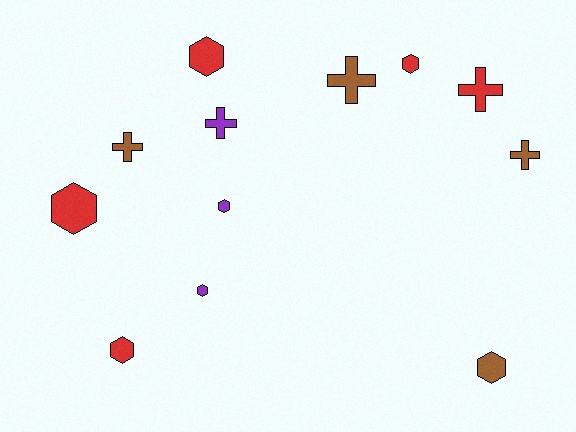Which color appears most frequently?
Red, with 5 objects.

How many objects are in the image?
There are 12 objects.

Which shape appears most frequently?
Hexagon, with 7 objects.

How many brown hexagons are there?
There is 1 brown hexagon.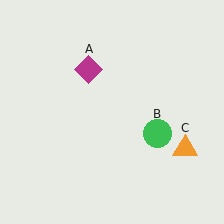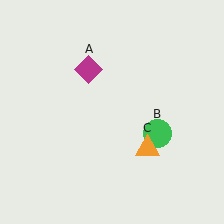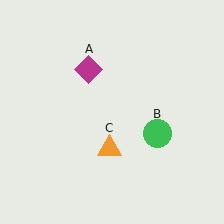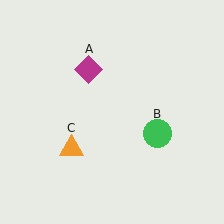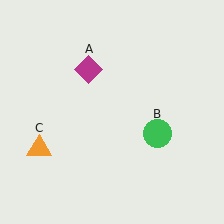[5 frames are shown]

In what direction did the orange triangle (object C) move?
The orange triangle (object C) moved left.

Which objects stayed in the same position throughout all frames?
Magenta diamond (object A) and green circle (object B) remained stationary.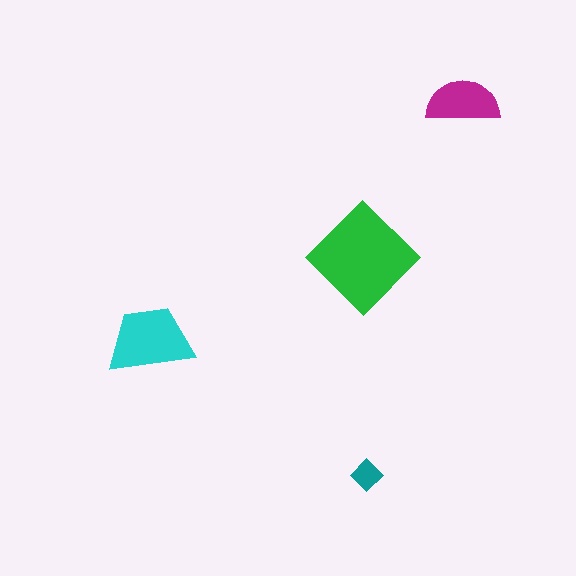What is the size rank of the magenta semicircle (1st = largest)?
3rd.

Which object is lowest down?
The teal diamond is bottommost.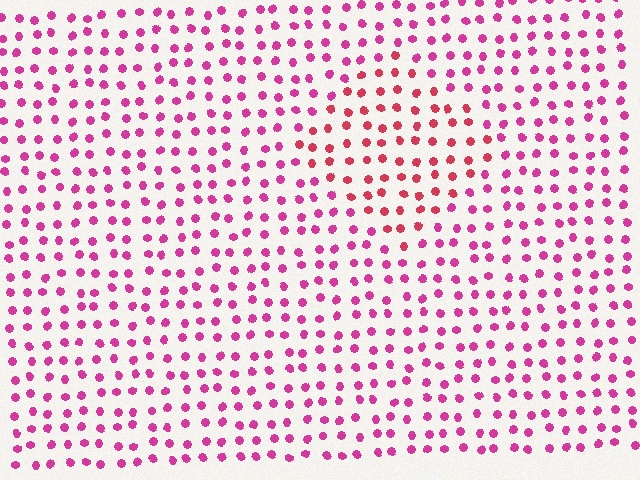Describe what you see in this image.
The image is filled with small magenta elements in a uniform arrangement. A diamond-shaped region is visible where the elements are tinted to a slightly different hue, forming a subtle color boundary.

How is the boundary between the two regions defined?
The boundary is defined purely by a slight shift in hue (about 27 degrees). Spacing, size, and orientation are identical on both sides.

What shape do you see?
I see a diamond.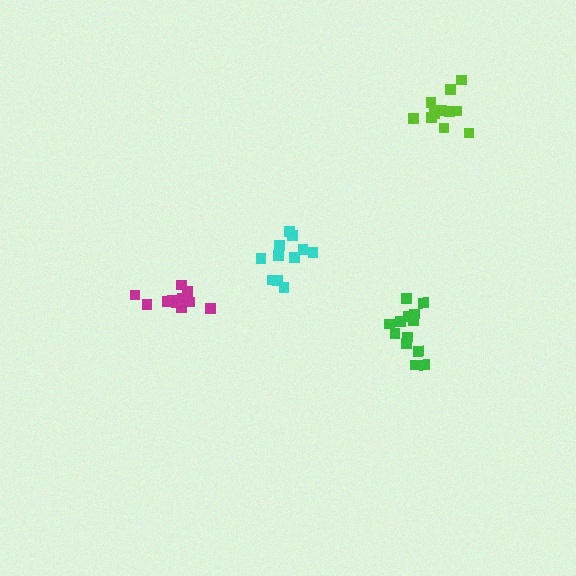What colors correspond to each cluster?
The clusters are colored: green, magenta, cyan, lime.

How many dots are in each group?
Group 1: 14 dots, Group 2: 13 dots, Group 3: 11 dots, Group 4: 11 dots (49 total).